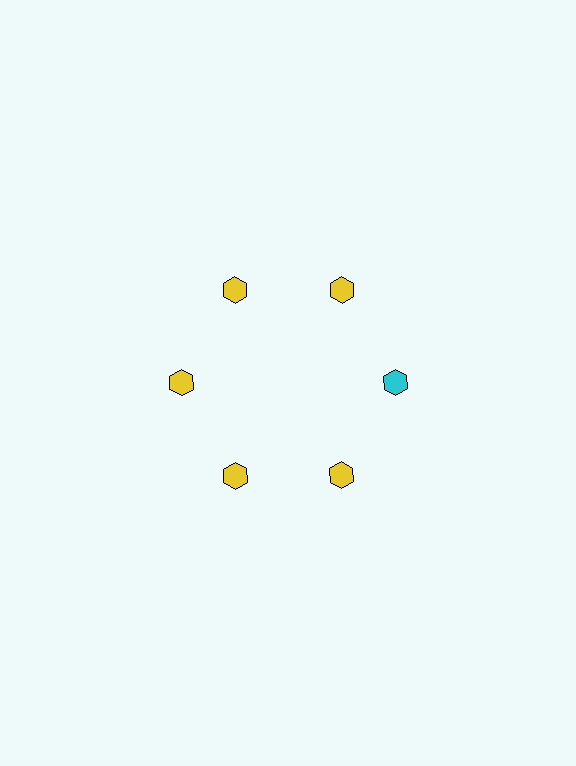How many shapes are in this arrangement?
There are 6 shapes arranged in a ring pattern.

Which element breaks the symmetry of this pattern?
The cyan hexagon at roughly the 3 o'clock position breaks the symmetry. All other shapes are yellow hexagons.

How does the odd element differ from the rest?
It has a different color: cyan instead of yellow.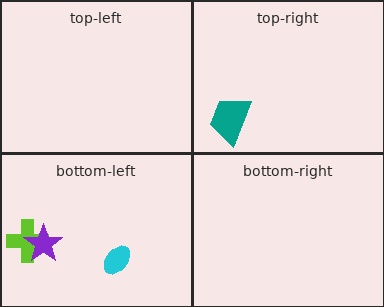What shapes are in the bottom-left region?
The lime cross, the purple star, the cyan ellipse.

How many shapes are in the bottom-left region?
3.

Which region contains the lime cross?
The bottom-left region.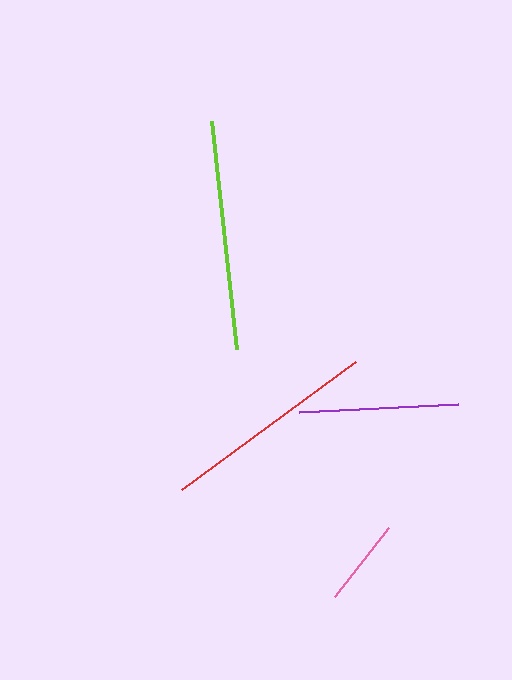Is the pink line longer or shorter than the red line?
The red line is longer than the pink line.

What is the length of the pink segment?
The pink segment is approximately 88 pixels long.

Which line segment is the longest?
The lime line is the longest at approximately 230 pixels.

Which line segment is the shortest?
The pink line is the shortest at approximately 88 pixels.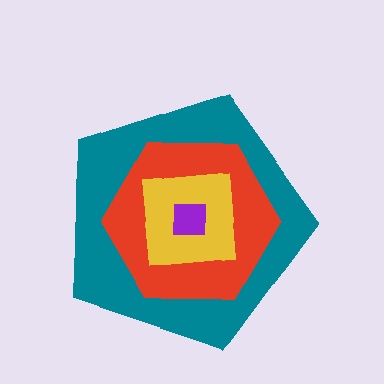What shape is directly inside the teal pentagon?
The red hexagon.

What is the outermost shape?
The teal pentagon.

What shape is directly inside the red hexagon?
The yellow square.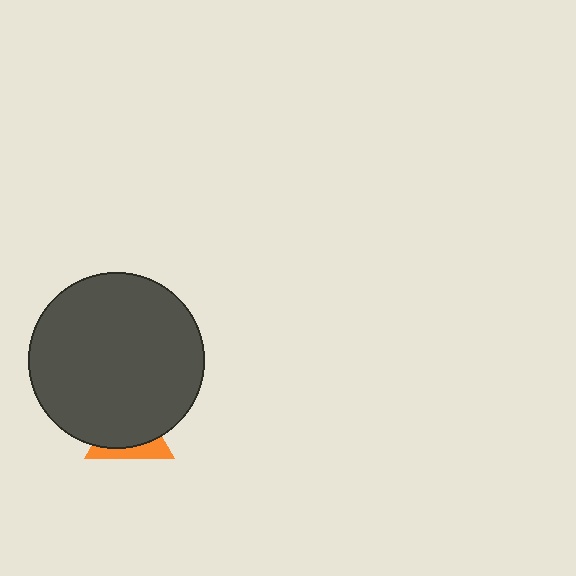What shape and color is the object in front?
The object in front is a dark gray circle.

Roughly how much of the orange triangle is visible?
A small part of it is visible (roughly 32%).